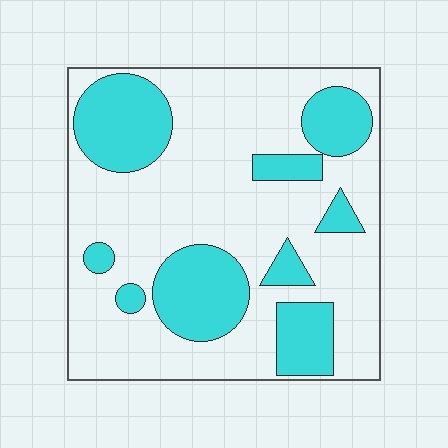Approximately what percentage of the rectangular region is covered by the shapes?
Approximately 30%.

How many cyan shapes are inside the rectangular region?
9.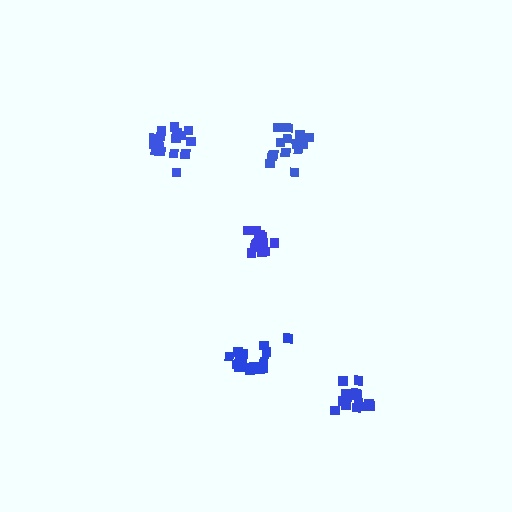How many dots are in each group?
Group 1: 18 dots, Group 2: 17 dots, Group 3: 14 dots, Group 4: 14 dots, Group 5: 15 dots (78 total).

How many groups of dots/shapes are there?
There are 5 groups.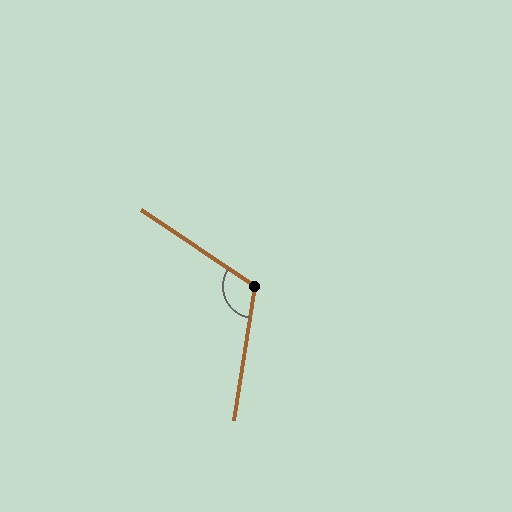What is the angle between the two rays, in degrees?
Approximately 115 degrees.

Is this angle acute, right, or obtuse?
It is obtuse.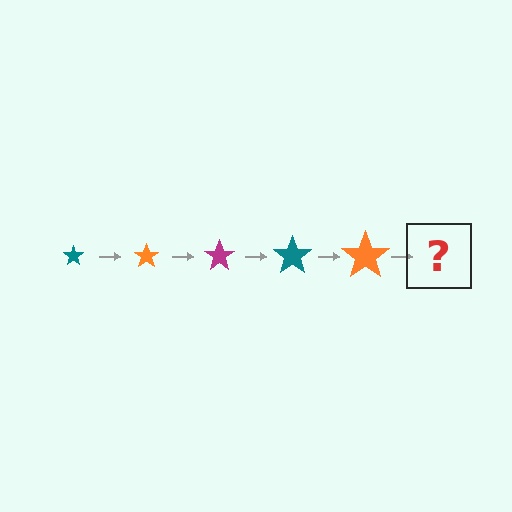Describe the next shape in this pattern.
It should be a magenta star, larger than the previous one.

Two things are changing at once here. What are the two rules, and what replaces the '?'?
The two rules are that the star grows larger each step and the color cycles through teal, orange, and magenta. The '?' should be a magenta star, larger than the previous one.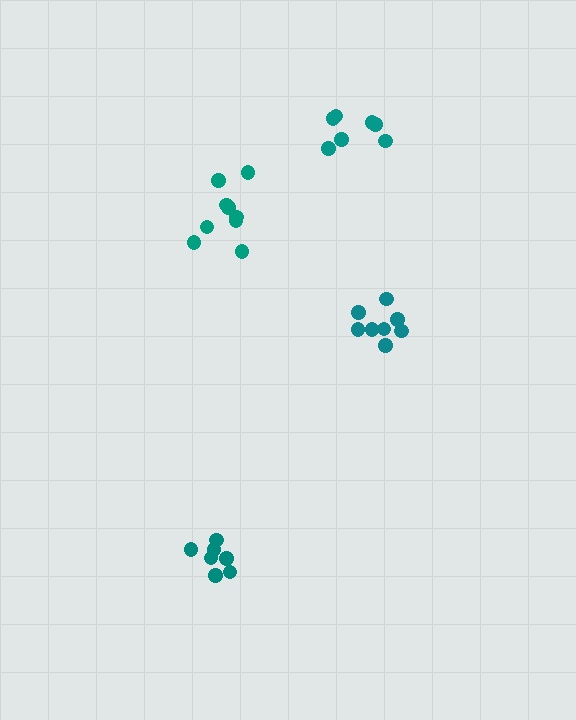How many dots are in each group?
Group 1: 7 dots, Group 2: 7 dots, Group 3: 9 dots, Group 4: 9 dots (32 total).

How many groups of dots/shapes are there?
There are 4 groups.